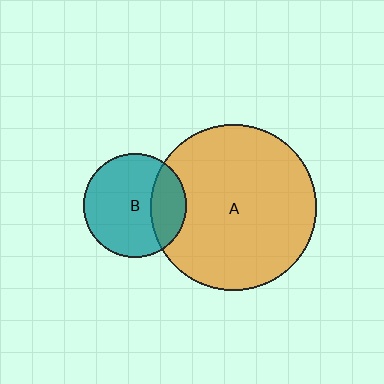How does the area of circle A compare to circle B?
Approximately 2.6 times.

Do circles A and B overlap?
Yes.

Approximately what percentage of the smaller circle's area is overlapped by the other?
Approximately 25%.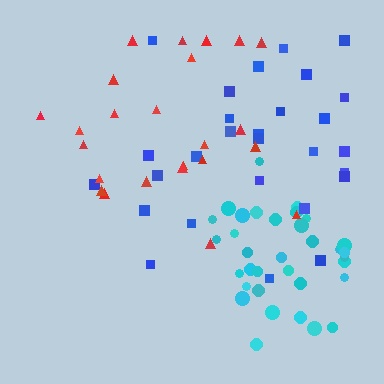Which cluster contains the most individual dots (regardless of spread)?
Cyan (34).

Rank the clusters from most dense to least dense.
cyan, red, blue.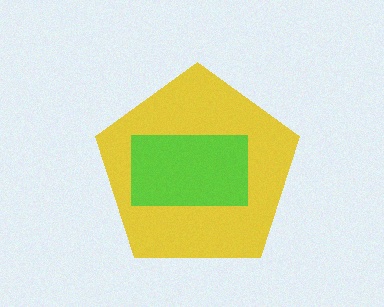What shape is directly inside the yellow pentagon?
The lime rectangle.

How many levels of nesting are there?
2.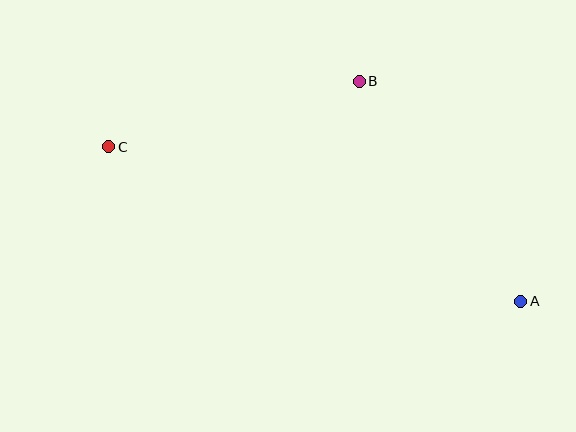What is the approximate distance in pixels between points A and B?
The distance between A and B is approximately 273 pixels.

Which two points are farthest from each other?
Points A and C are farthest from each other.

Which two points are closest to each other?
Points B and C are closest to each other.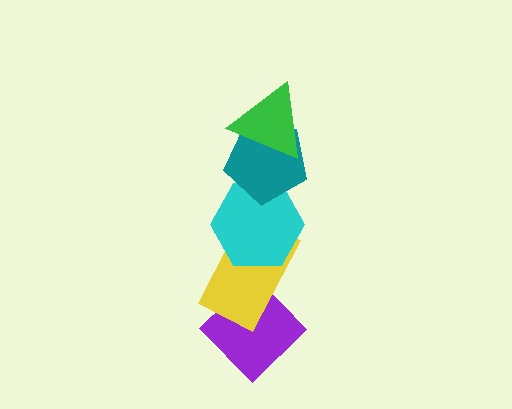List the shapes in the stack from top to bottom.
From top to bottom: the green triangle, the teal pentagon, the cyan hexagon, the yellow rectangle, the purple diamond.